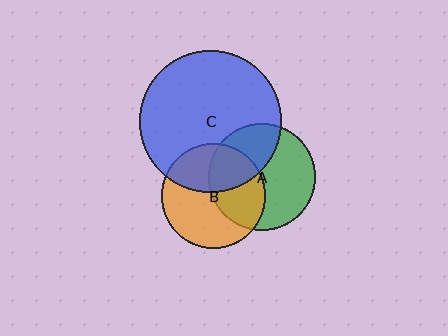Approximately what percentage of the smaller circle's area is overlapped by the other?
Approximately 40%.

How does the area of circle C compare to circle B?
Approximately 1.9 times.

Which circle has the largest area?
Circle C (blue).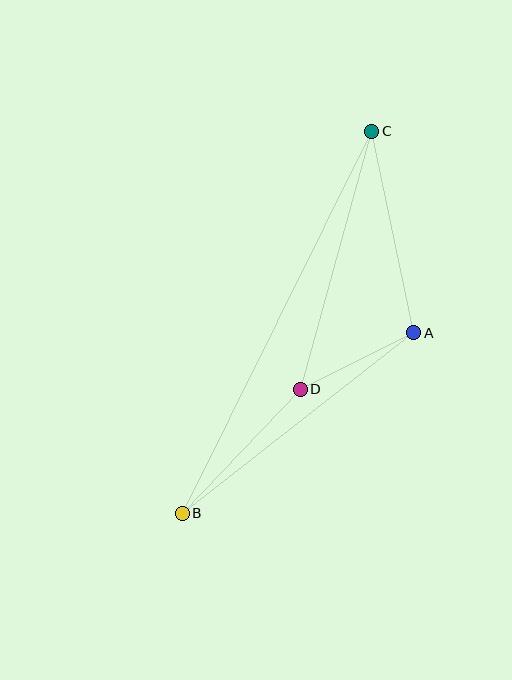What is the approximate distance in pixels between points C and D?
The distance between C and D is approximately 268 pixels.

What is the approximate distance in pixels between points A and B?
The distance between A and B is approximately 294 pixels.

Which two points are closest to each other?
Points A and D are closest to each other.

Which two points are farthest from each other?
Points B and C are farthest from each other.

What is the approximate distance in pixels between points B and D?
The distance between B and D is approximately 171 pixels.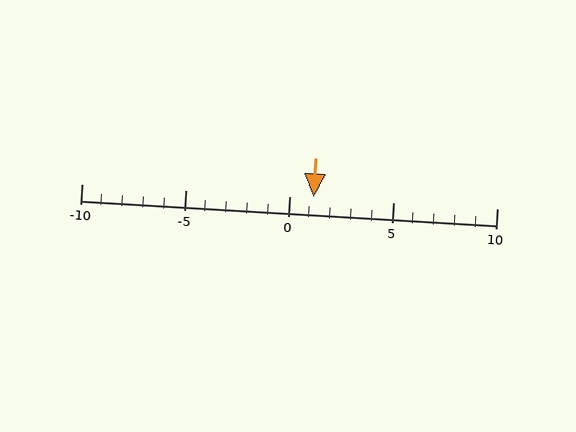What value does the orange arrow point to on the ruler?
The orange arrow points to approximately 1.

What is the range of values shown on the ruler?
The ruler shows values from -10 to 10.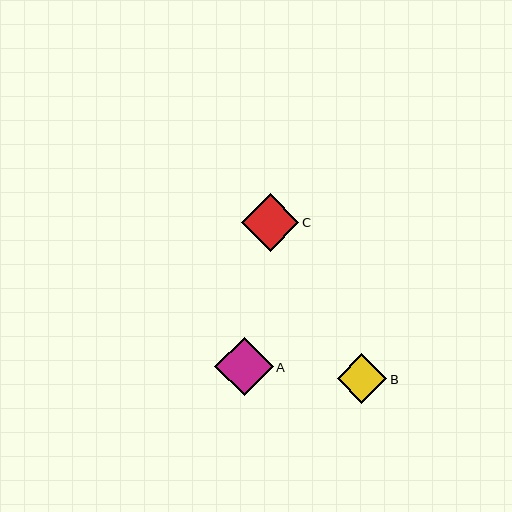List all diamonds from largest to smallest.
From largest to smallest: A, C, B.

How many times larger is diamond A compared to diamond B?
Diamond A is approximately 1.2 times the size of diamond B.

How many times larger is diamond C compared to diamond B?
Diamond C is approximately 1.1 times the size of diamond B.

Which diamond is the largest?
Diamond A is the largest with a size of approximately 58 pixels.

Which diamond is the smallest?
Diamond B is the smallest with a size of approximately 50 pixels.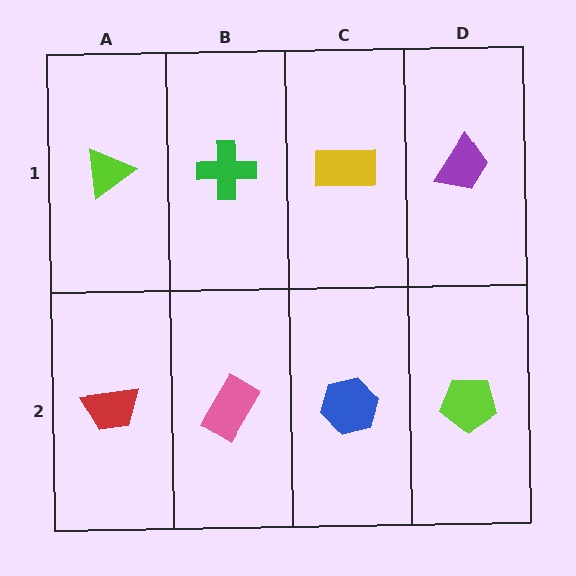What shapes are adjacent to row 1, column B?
A pink rectangle (row 2, column B), a lime triangle (row 1, column A), a yellow rectangle (row 1, column C).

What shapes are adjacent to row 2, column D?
A purple trapezoid (row 1, column D), a blue hexagon (row 2, column C).